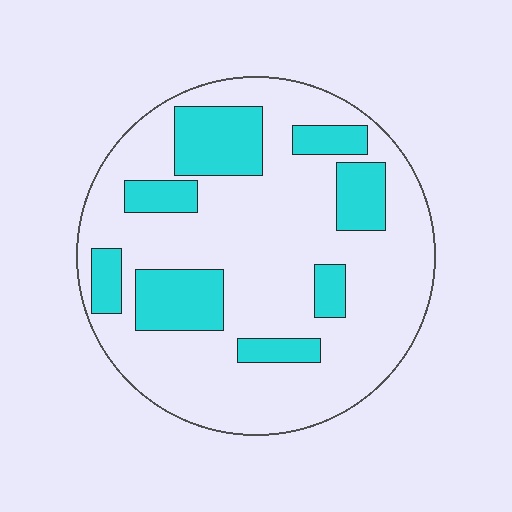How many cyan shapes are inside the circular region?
8.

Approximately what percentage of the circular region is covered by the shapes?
Approximately 25%.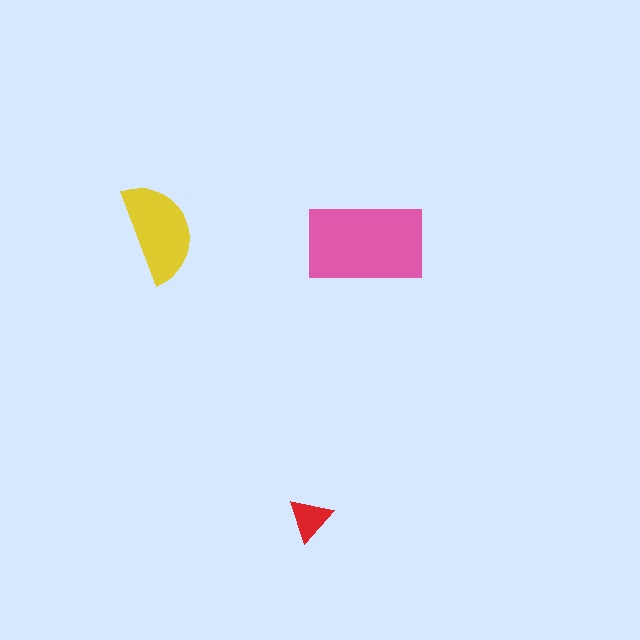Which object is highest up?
The yellow semicircle is topmost.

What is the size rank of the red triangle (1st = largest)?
3rd.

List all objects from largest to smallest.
The pink rectangle, the yellow semicircle, the red triangle.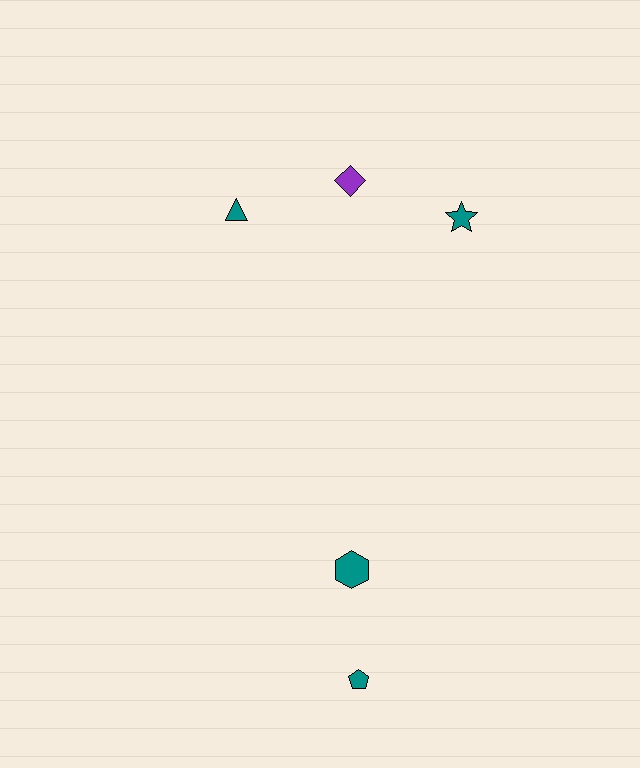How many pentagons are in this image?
There is 1 pentagon.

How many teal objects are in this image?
There are 4 teal objects.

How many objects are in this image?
There are 5 objects.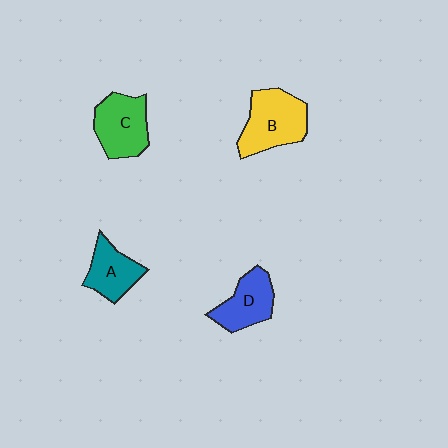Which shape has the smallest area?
Shape A (teal).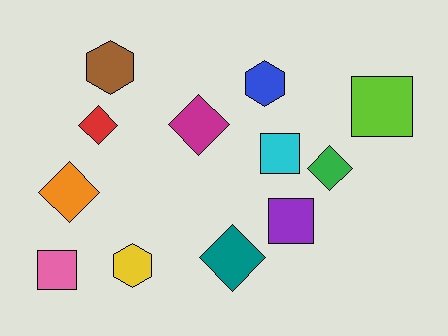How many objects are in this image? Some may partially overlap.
There are 12 objects.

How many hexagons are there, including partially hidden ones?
There are 3 hexagons.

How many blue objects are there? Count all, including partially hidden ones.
There is 1 blue object.